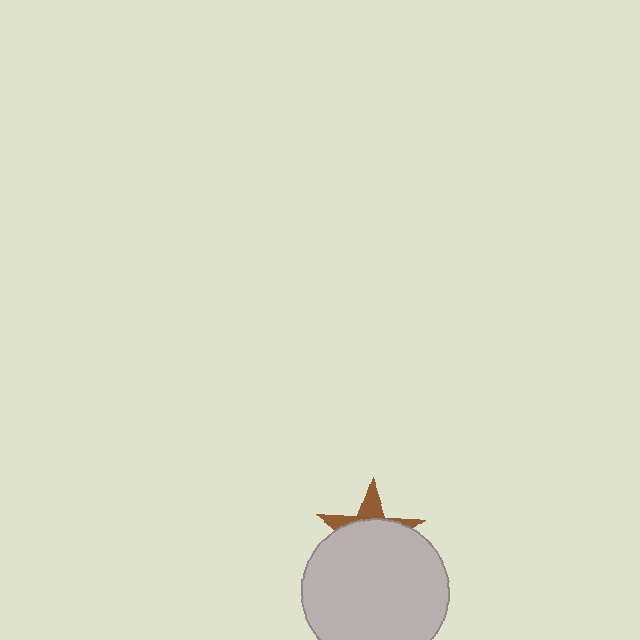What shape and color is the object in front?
The object in front is a light gray circle.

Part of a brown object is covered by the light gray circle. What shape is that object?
It is a star.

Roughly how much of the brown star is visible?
A small part of it is visible (roughly 30%).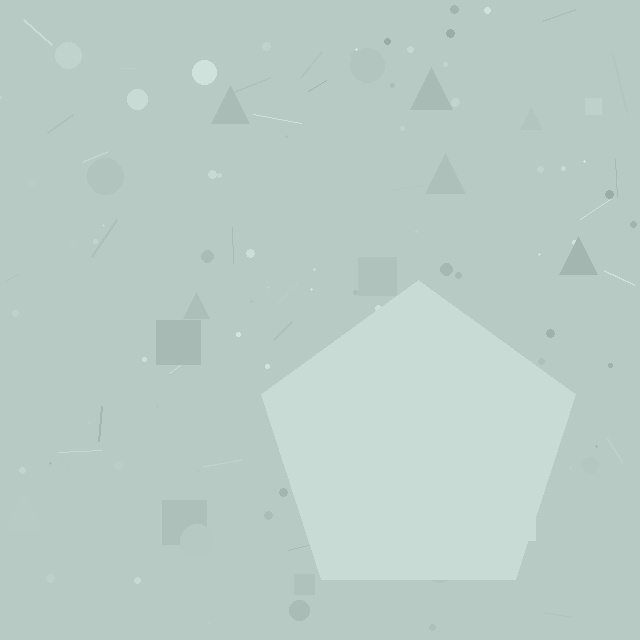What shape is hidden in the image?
A pentagon is hidden in the image.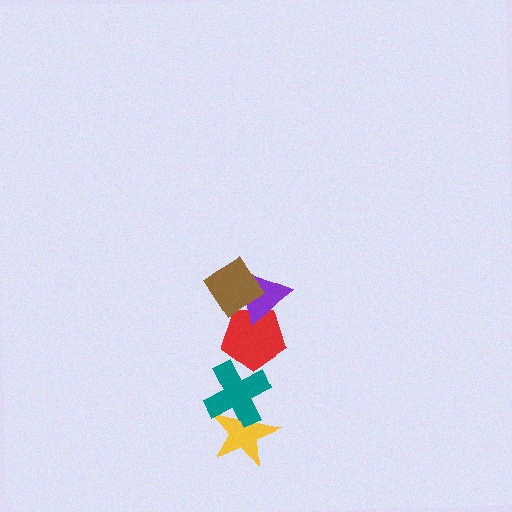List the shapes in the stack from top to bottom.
From top to bottom: the brown diamond, the purple triangle, the red pentagon, the teal cross, the yellow star.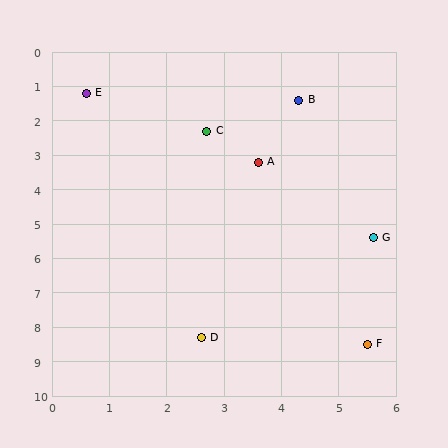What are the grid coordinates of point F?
Point F is at approximately (5.5, 8.5).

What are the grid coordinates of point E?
Point E is at approximately (0.6, 1.2).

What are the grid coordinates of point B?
Point B is at approximately (4.3, 1.4).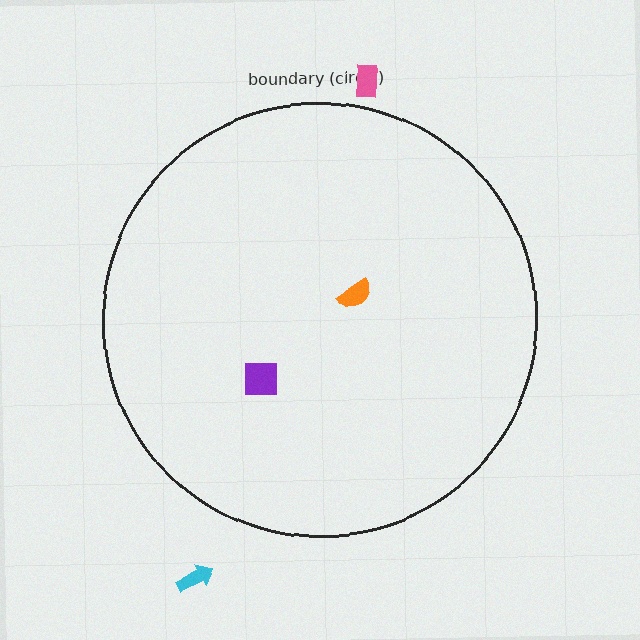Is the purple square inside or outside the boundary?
Inside.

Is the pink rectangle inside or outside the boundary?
Outside.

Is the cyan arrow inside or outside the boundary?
Outside.